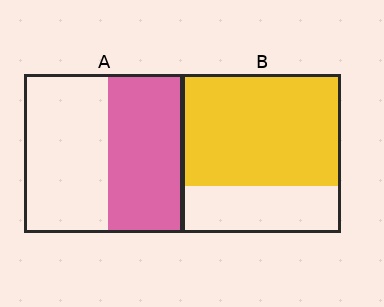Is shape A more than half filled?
Roughly half.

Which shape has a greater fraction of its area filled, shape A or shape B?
Shape B.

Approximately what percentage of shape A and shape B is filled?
A is approximately 45% and B is approximately 70%.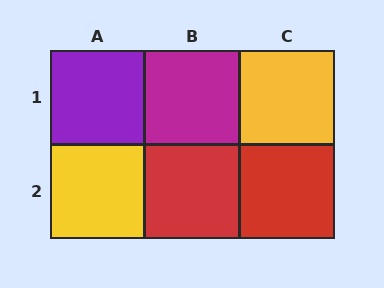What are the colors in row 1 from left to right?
Purple, magenta, yellow.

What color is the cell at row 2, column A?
Yellow.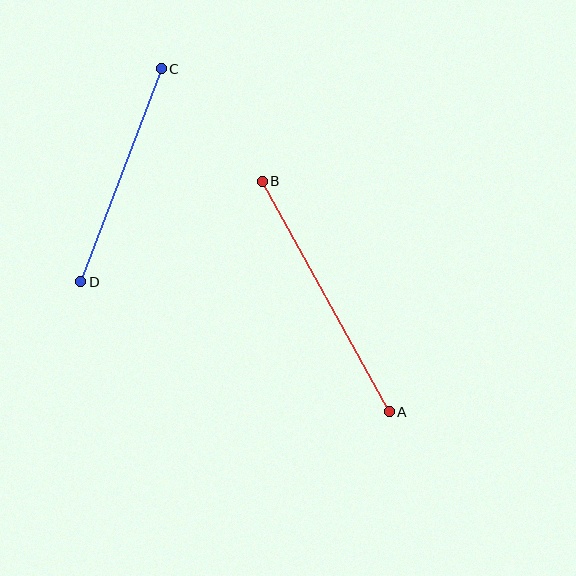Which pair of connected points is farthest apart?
Points A and B are farthest apart.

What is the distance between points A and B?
The distance is approximately 263 pixels.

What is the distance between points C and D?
The distance is approximately 228 pixels.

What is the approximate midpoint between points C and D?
The midpoint is at approximately (121, 175) pixels.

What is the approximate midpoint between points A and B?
The midpoint is at approximately (326, 296) pixels.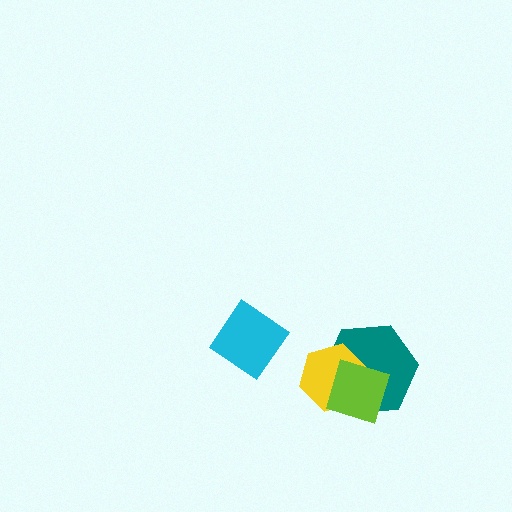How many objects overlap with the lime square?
2 objects overlap with the lime square.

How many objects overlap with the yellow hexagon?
2 objects overlap with the yellow hexagon.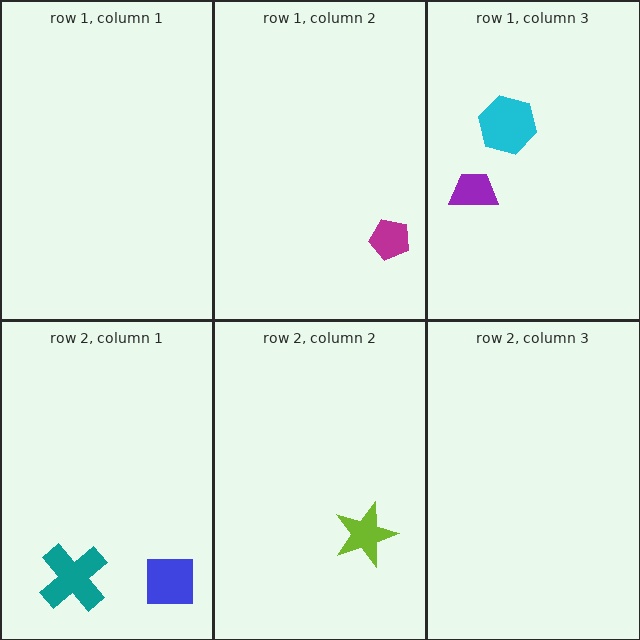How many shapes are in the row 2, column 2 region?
1.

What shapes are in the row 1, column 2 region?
The magenta pentagon.